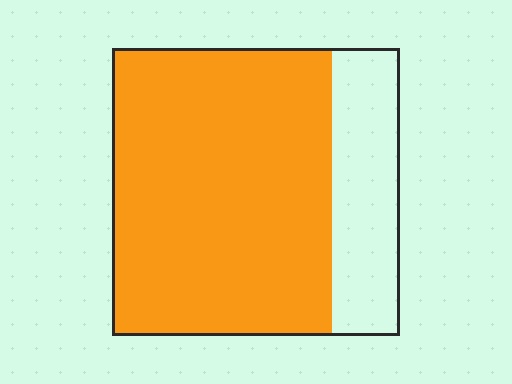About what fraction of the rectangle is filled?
About three quarters (3/4).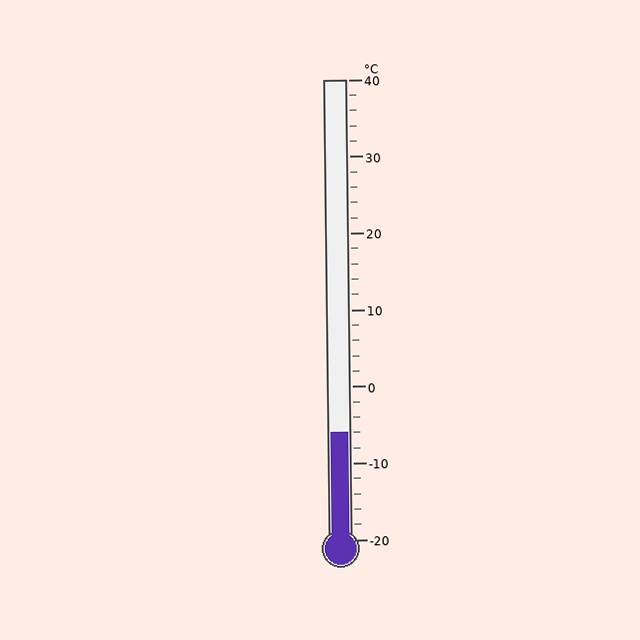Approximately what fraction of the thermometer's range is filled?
The thermometer is filled to approximately 25% of its range.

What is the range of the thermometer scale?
The thermometer scale ranges from -20°C to 40°C.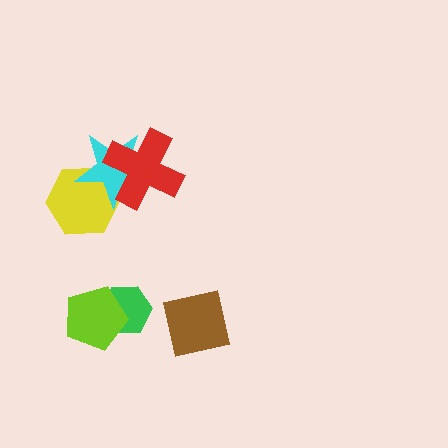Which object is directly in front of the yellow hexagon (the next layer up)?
The cyan star is directly in front of the yellow hexagon.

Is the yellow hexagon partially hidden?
Yes, it is partially covered by another shape.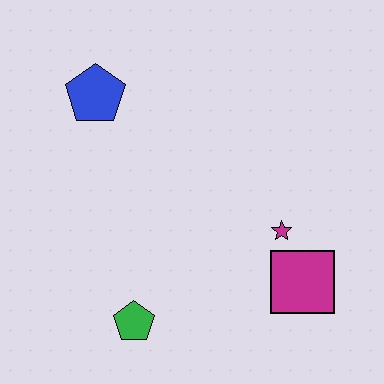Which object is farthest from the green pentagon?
The blue pentagon is farthest from the green pentagon.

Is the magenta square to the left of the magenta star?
No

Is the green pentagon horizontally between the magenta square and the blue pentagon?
Yes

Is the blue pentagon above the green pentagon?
Yes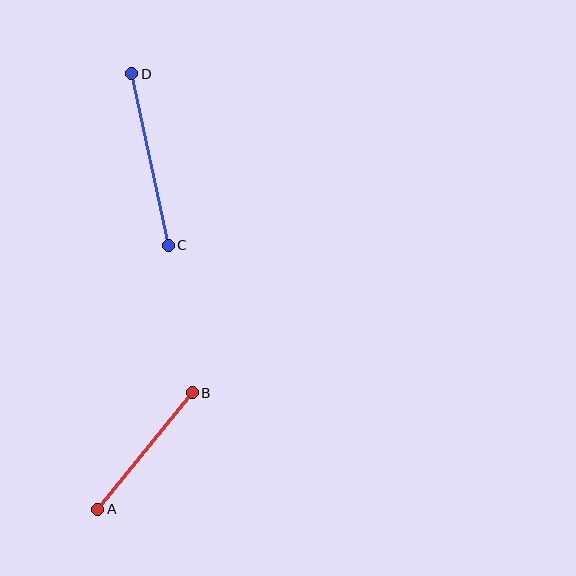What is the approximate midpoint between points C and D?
The midpoint is at approximately (150, 159) pixels.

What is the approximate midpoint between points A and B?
The midpoint is at approximately (145, 451) pixels.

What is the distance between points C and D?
The distance is approximately 175 pixels.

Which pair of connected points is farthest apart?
Points C and D are farthest apart.